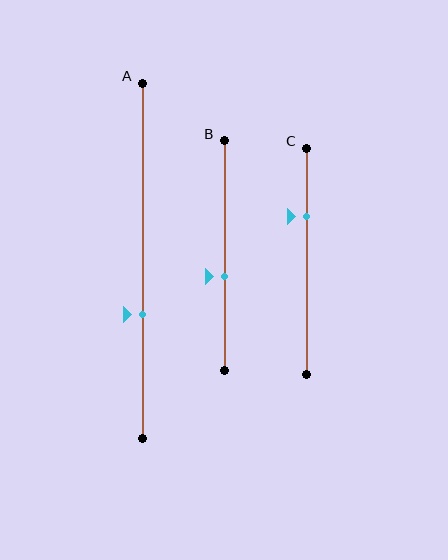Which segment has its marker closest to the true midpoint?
Segment B has its marker closest to the true midpoint.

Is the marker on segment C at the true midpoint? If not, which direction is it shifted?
No, the marker on segment C is shifted upward by about 20% of the segment length.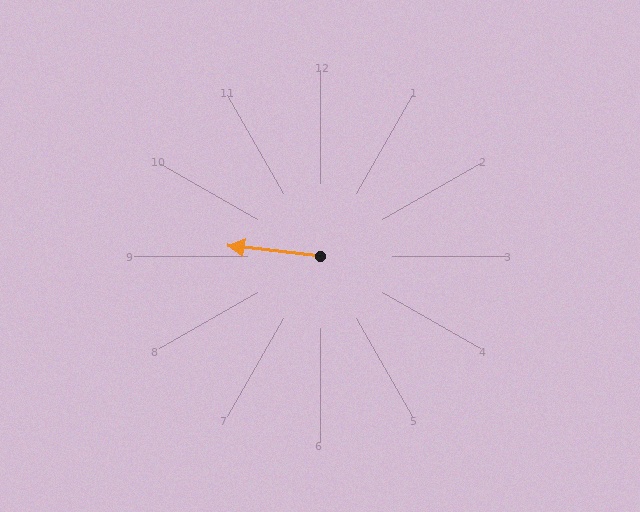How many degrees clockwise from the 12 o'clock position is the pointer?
Approximately 277 degrees.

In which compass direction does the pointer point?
West.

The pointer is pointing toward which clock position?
Roughly 9 o'clock.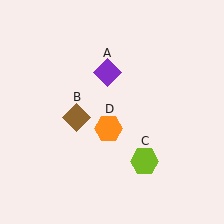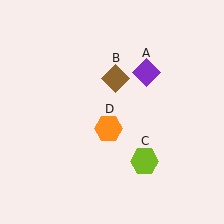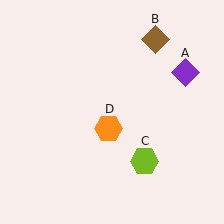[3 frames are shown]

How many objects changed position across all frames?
2 objects changed position: purple diamond (object A), brown diamond (object B).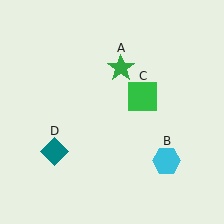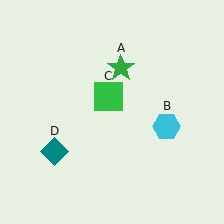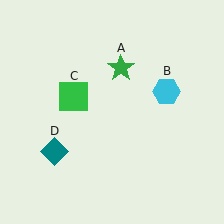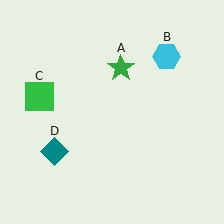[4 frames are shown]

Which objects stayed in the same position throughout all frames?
Green star (object A) and teal diamond (object D) remained stationary.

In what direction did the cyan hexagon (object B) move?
The cyan hexagon (object B) moved up.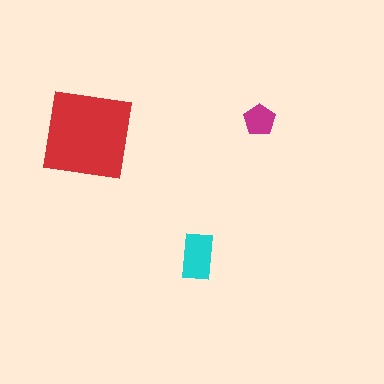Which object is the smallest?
The magenta pentagon.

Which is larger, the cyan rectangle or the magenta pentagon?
The cyan rectangle.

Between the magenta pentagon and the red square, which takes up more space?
The red square.